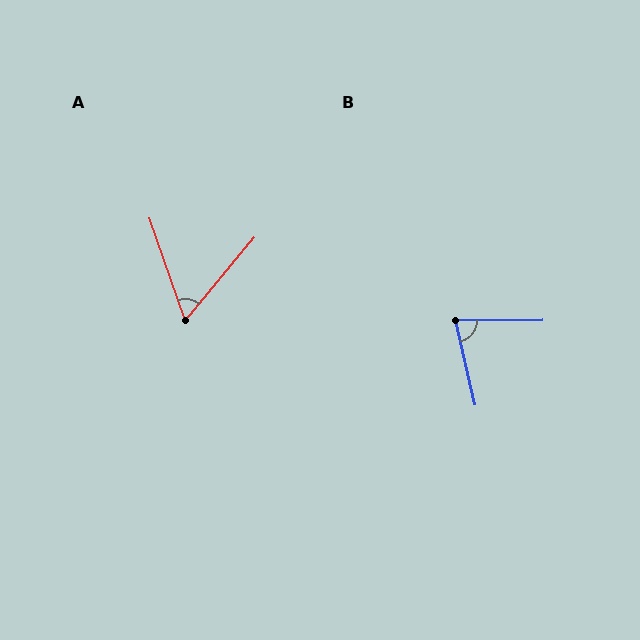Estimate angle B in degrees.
Approximately 77 degrees.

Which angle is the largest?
B, at approximately 77 degrees.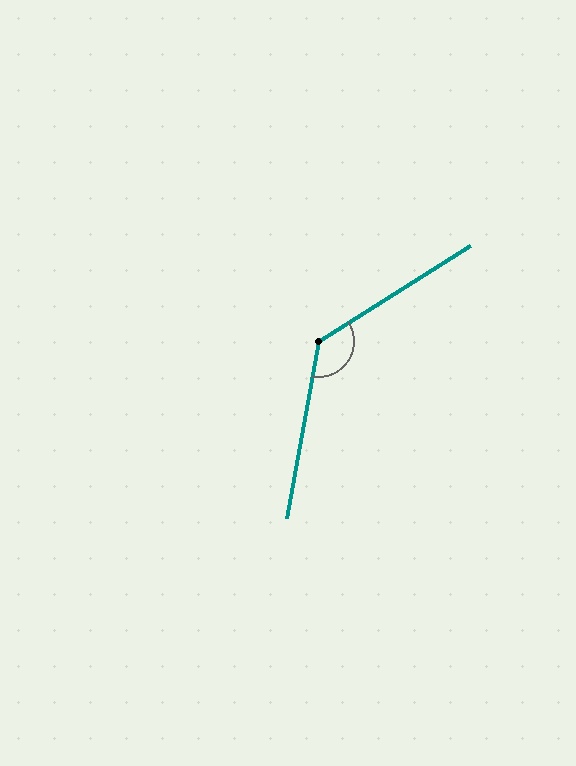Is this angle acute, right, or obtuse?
It is obtuse.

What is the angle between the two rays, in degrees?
Approximately 133 degrees.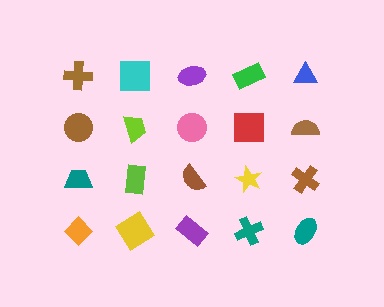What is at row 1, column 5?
A blue triangle.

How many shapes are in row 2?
5 shapes.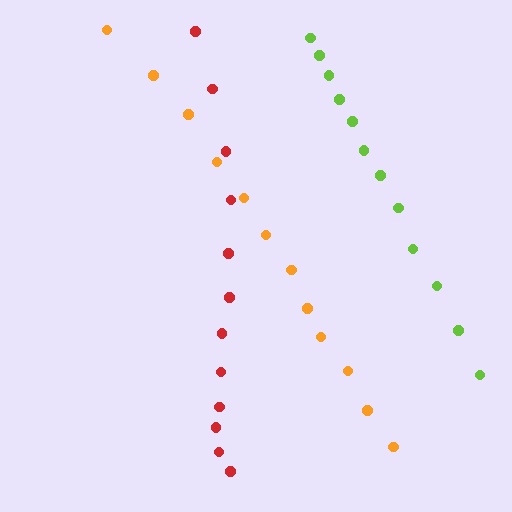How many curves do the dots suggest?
There are 3 distinct paths.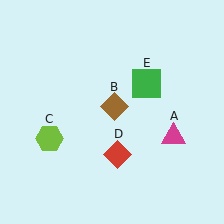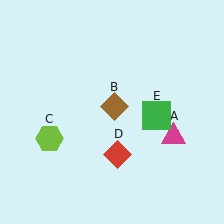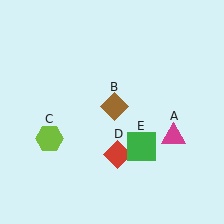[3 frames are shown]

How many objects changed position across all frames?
1 object changed position: green square (object E).